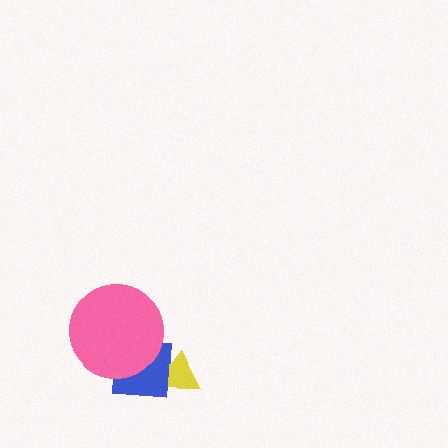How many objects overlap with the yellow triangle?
1 object overlaps with the yellow triangle.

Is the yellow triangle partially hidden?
Yes, it is partially covered by another shape.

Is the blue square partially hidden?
Yes, it is partially covered by another shape.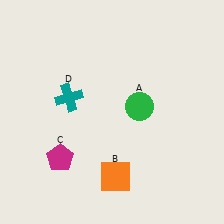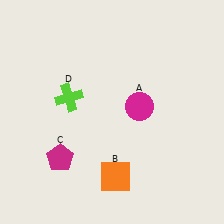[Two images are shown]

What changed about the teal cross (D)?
In Image 1, D is teal. In Image 2, it changed to lime.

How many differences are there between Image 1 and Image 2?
There are 2 differences between the two images.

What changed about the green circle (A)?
In Image 1, A is green. In Image 2, it changed to magenta.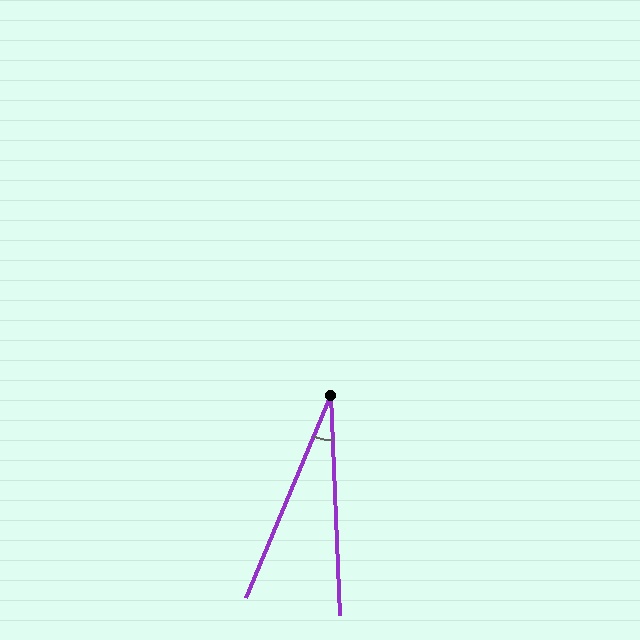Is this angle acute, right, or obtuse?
It is acute.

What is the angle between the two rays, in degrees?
Approximately 25 degrees.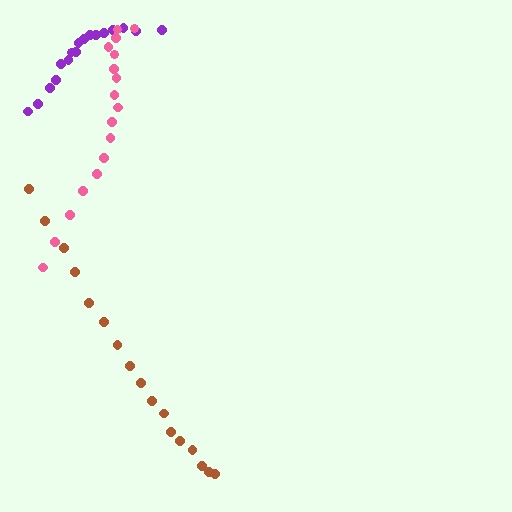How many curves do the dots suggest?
There are 3 distinct paths.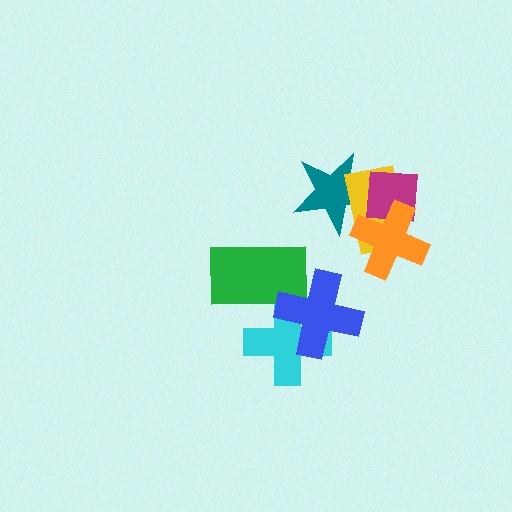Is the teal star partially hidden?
Yes, it is partially covered by another shape.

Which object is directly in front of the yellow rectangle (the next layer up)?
The magenta square is directly in front of the yellow rectangle.